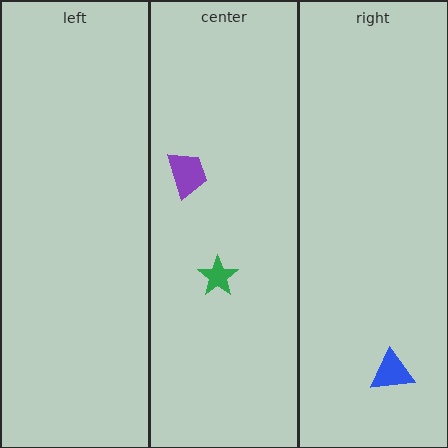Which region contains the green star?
The center region.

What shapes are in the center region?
The purple trapezoid, the green star.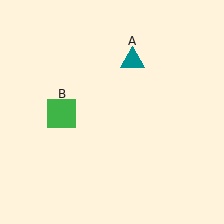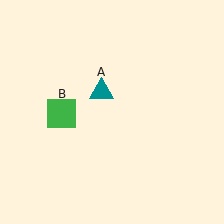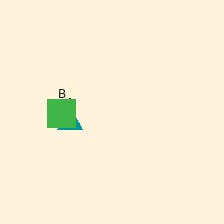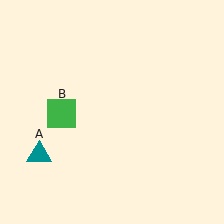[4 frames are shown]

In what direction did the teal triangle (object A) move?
The teal triangle (object A) moved down and to the left.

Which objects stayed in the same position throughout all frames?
Green square (object B) remained stationary.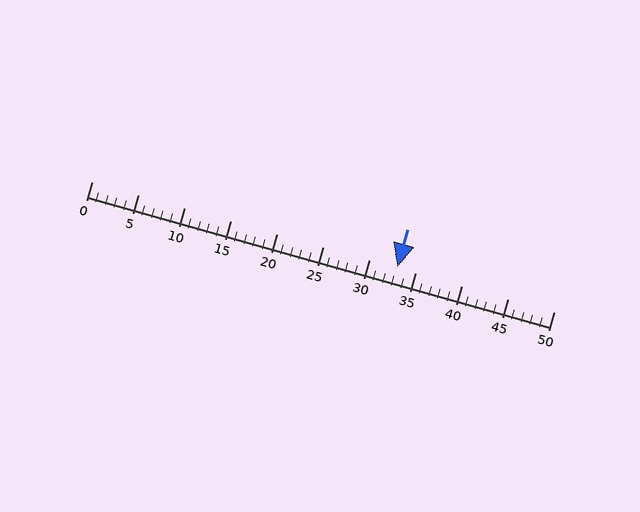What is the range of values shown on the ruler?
The ruler shows values from 0 to 50.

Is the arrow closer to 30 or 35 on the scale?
The arrow is closer to 35.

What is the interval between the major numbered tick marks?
The major tick marks are spaced 5 units apart.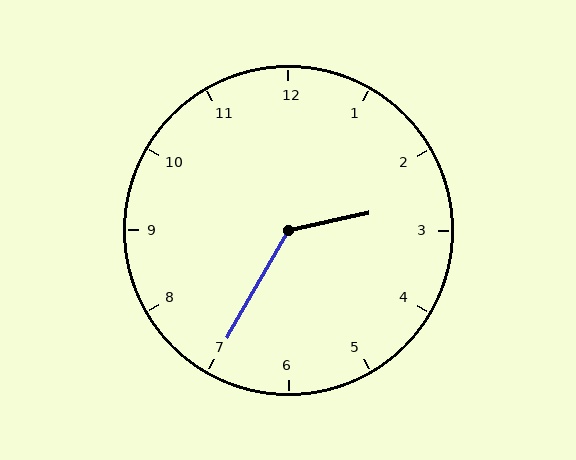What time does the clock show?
2:35.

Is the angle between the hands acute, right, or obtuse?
It is obtuse.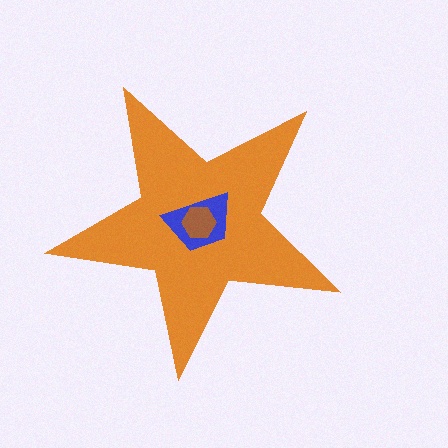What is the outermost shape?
The orange star.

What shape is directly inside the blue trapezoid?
The brown hexagon.